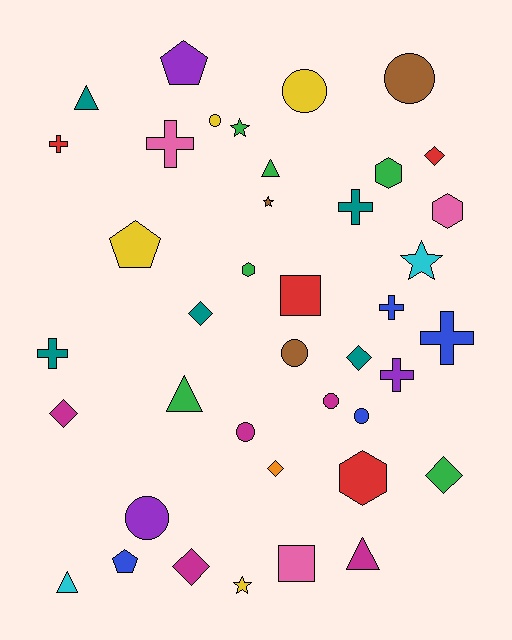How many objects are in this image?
There are 40 objects.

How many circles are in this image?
There are 8 circles.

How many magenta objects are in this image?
There are 5 magenta objects.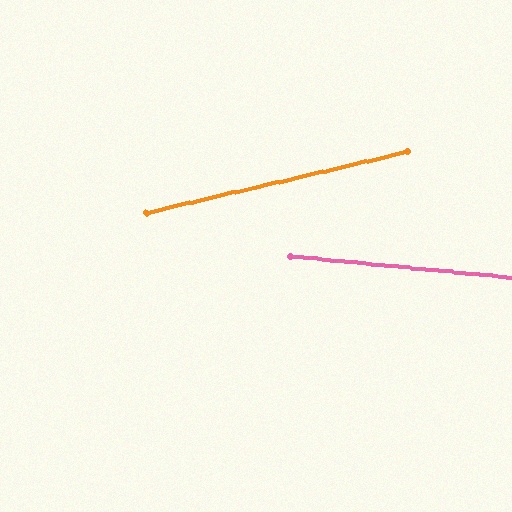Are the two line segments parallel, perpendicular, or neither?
Neither parallel nor perpendicular — they differ by about 19°.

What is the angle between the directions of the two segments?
Approximately 19 degrees.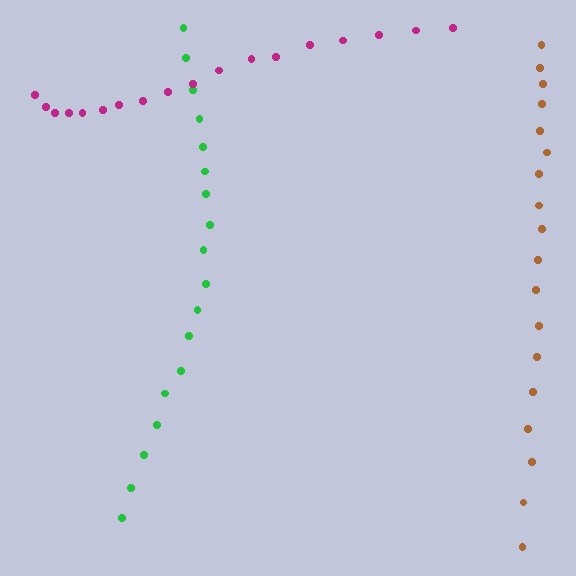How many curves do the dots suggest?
There are 3 distinct paths.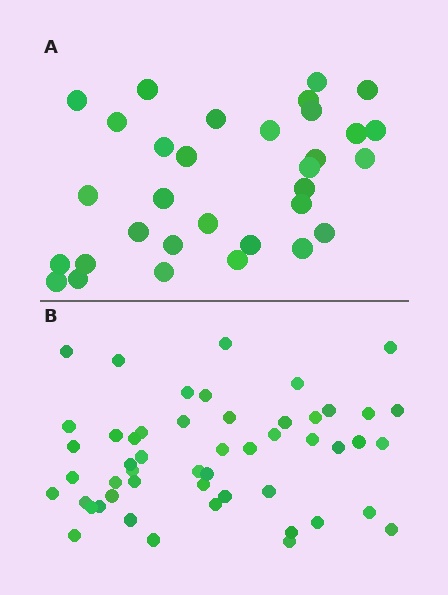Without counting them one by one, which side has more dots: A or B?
Region B (the bottom region) has more dots.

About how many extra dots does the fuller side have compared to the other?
Region B has approximately 20 more dots than region A.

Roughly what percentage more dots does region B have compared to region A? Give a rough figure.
About 60% more.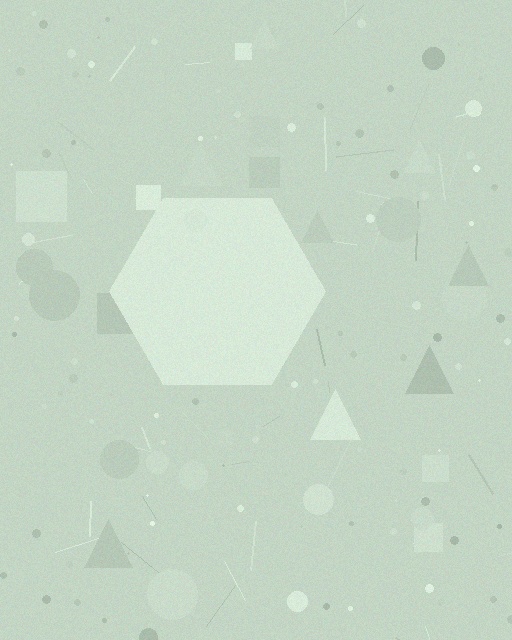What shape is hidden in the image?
A hexagon is hidden in the image.